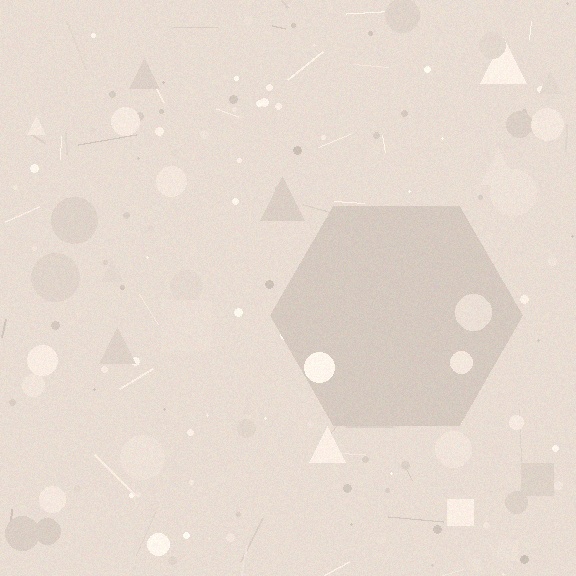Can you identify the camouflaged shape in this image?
The camouflaged shape is a hexagon.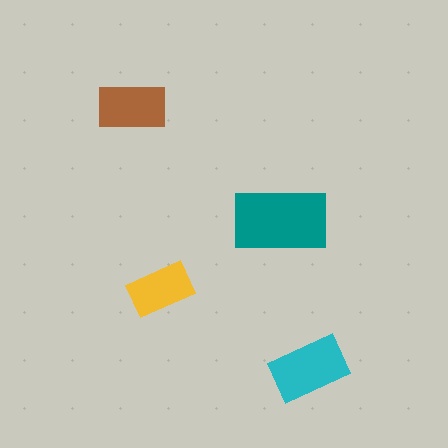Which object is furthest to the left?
The brown rectangle is leftmost.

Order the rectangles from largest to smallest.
the teal one, the cyan one, the brown one, the yellow one.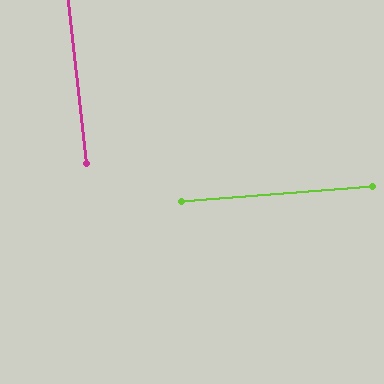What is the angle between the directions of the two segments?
Approximately 88 degrees.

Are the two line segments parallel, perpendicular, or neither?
Perpendicular — they meet at approximately 88°.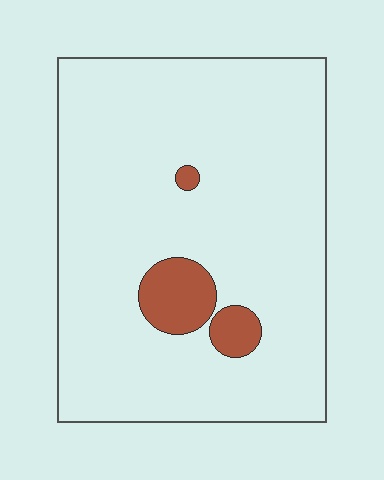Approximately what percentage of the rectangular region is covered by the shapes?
Approximately 10%.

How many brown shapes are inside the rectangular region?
3.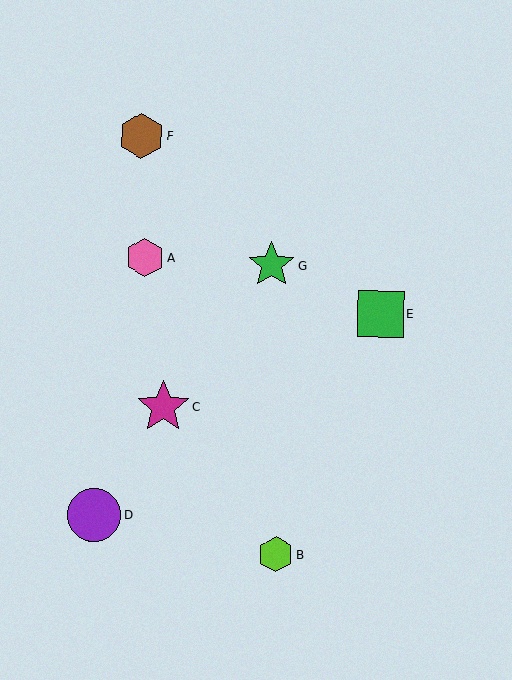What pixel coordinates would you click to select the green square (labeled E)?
Click at (381, 314) to select the green square E.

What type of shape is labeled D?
Shape D is a purple circle.